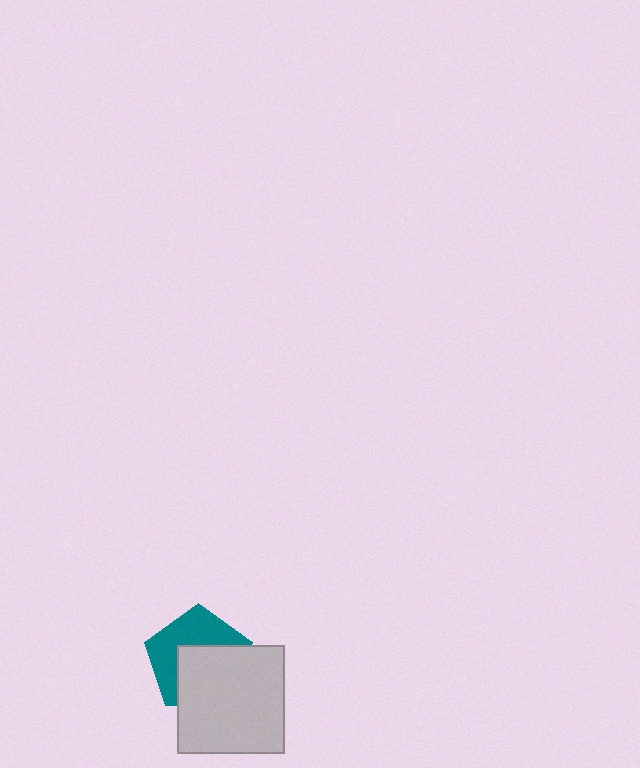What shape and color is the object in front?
The object in front is a light gray square.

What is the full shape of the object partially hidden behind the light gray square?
The partially hidden object is a teal pentagon.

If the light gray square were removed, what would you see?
You would see the complete teal pentagon.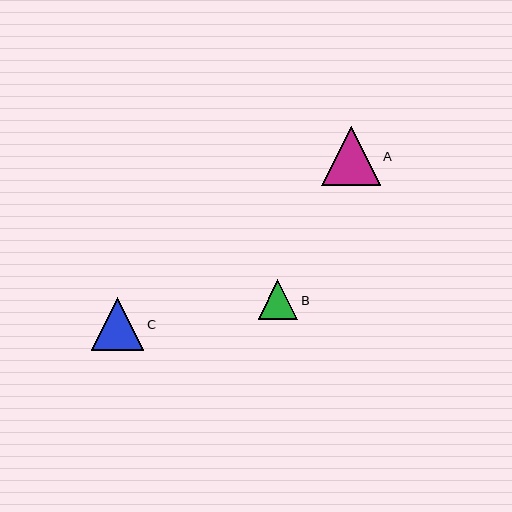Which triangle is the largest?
Triangle A is the largest with a size of approximately 59 pixels.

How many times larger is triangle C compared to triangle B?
Triangle C is approximately 1.3 times the size of triangle B.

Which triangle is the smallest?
Triangle B is the smallest with a size of approximately 40 pixels.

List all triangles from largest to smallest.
From largest to smallest: A, C, B.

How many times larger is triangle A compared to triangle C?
Triangle A is approximately 1.1 times the size of triangle C.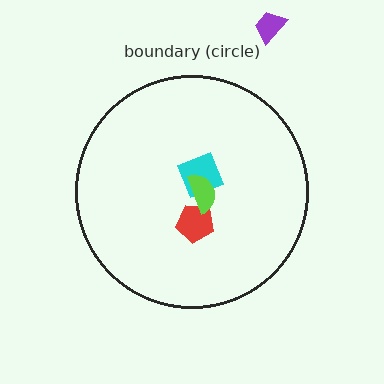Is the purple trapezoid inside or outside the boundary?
Outside.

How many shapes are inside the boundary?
3 inside, 1 outside.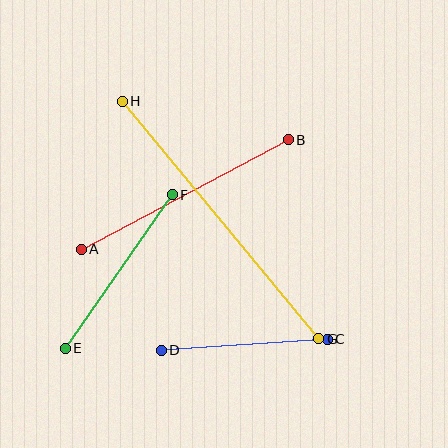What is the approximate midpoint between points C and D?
The midpoint is at approximately (244, 345) pixels.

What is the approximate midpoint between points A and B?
The midpoint is at approximately (185, 194) pixels.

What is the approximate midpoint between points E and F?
The midpoint is at approximately (119, 271) pixels.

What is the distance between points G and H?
The distance is approximately 308 pixels.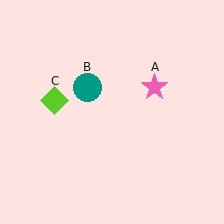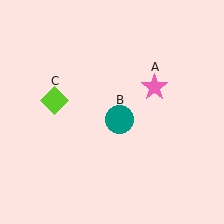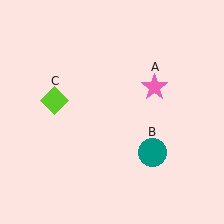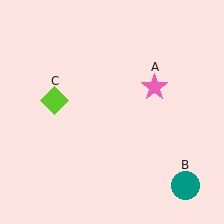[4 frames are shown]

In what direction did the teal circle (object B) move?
The teal circle (object B) moved down and to the right.